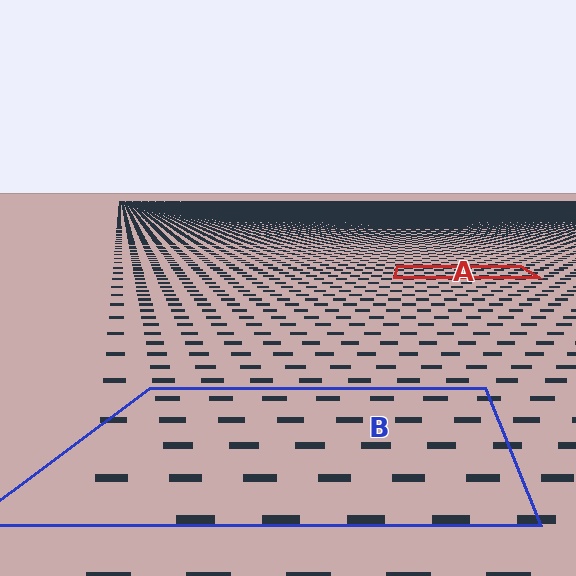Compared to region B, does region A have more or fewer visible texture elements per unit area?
Region A has more texture elements per unit area — they are packed more densely because it is farther away.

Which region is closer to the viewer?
Region B is closer. The texture elements there are larger and more spread out.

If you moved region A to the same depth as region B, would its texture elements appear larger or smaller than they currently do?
They would appear larger. At a closer depth, the same texture elements are projected at a bigger on-screen size.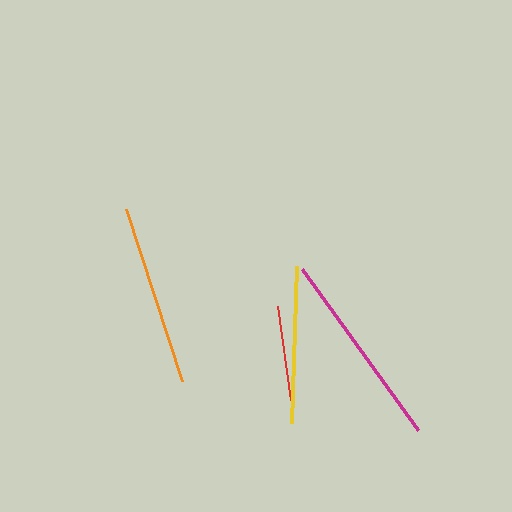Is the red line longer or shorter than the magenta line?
The magenta line is longer than the red line.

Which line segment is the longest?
The magenta line is the longest at approximately 199 pixels.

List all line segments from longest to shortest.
From longest to shortest: magenta, orange, yellow, red.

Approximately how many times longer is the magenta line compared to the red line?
The magenta line is approximately 2.1 times the length of the red line.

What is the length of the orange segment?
The orange segment is approximately 181 pixels long.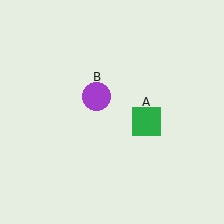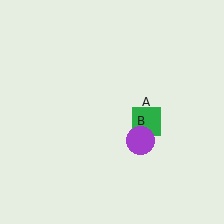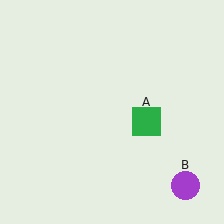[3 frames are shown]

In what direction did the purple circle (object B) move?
The purple circle (object B) moved down and to the right.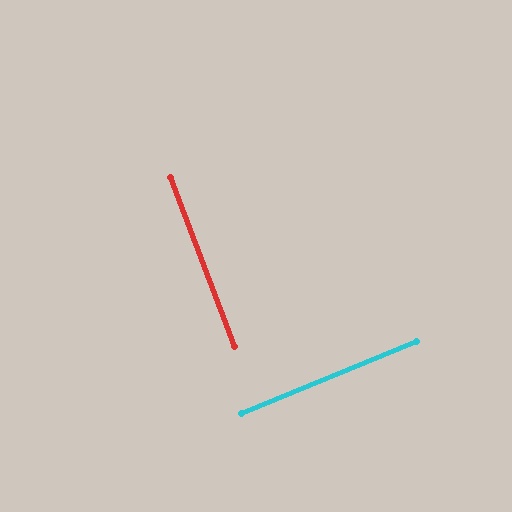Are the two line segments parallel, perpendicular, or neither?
Perpendicular — they meet at approximately 88°.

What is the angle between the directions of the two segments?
Approximately 88 degrees.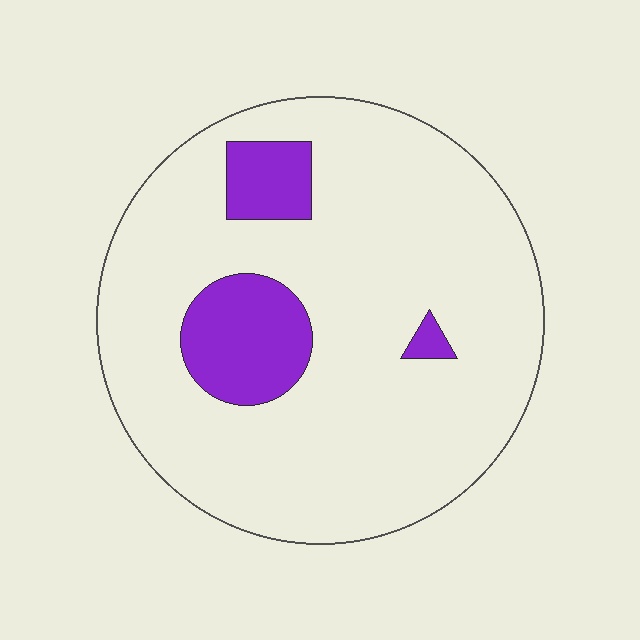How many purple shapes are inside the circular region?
3.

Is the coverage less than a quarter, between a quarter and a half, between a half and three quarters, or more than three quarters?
Less than a quarter.